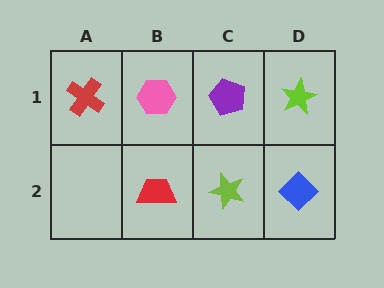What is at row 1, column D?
A lime star.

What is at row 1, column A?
A red cross.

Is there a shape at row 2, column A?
No, that cell is empty.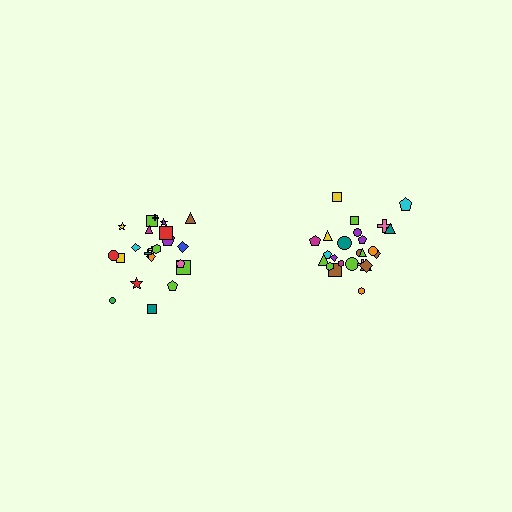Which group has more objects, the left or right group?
The right group.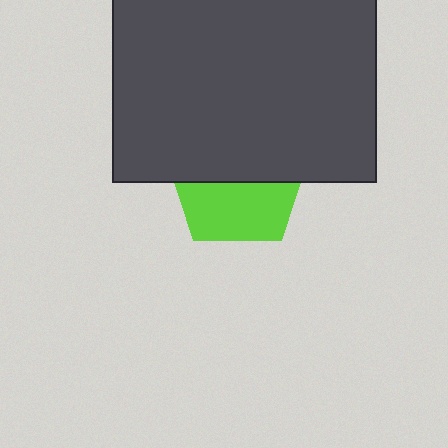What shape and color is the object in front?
The object in front is a dark gray rectangle.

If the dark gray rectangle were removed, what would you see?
You would see the complete lime pentagon.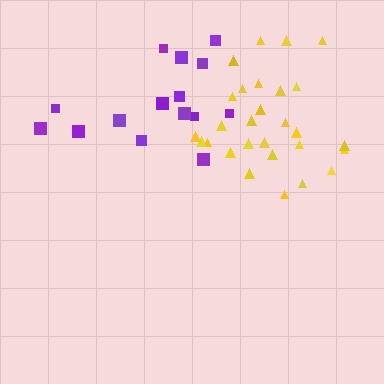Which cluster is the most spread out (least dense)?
Purple.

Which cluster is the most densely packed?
Yellow.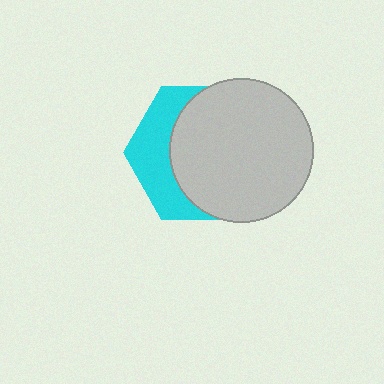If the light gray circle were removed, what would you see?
You would see the complete cyan hexagon.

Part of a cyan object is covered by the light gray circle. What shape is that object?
It is a hexagon.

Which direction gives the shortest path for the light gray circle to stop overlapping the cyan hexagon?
Moving right gives the shortest separation.